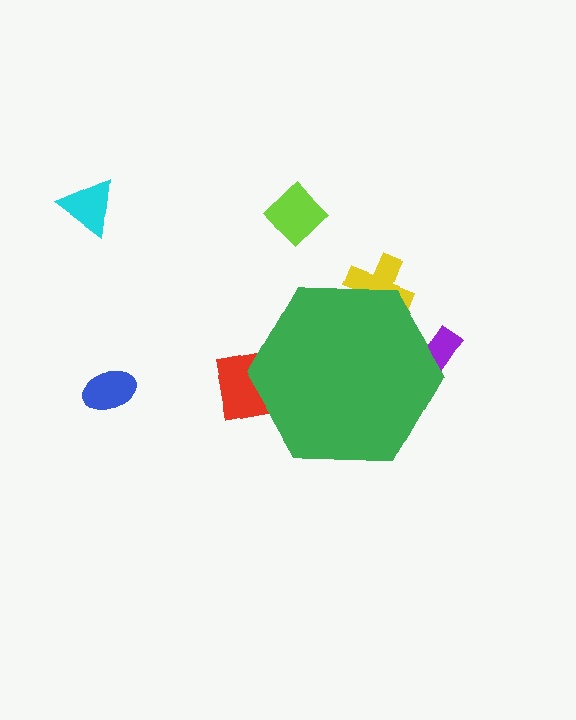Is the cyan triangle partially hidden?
No, the cyan triangle is fully visible.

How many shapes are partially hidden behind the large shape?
3 shapes are partially hidden.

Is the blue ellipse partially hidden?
No, the blue ellipse is fully visible.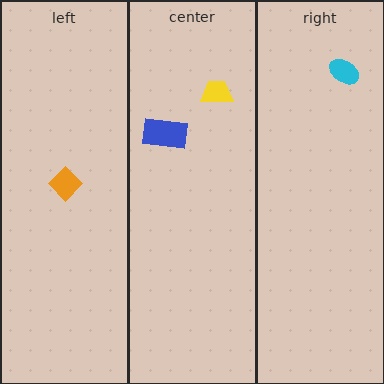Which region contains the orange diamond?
The left region.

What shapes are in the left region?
The orange diamond.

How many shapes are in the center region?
2.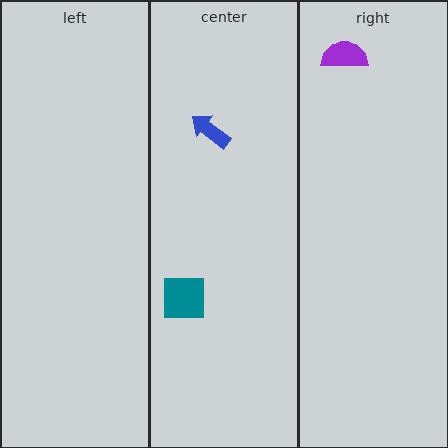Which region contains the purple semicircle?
The right region.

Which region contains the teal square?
The center region.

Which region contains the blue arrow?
The center region.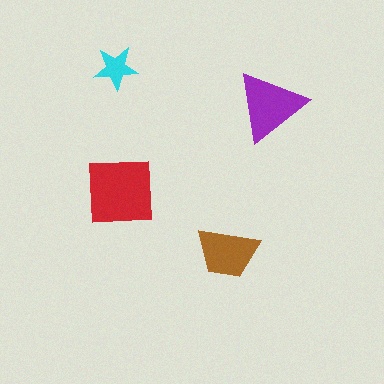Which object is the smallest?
The cyan star.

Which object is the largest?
The red square.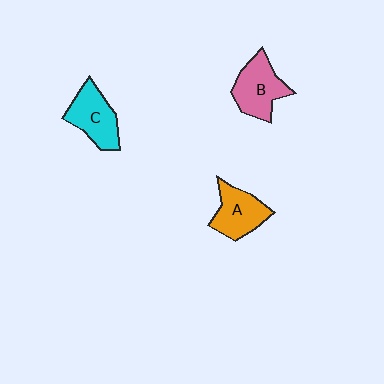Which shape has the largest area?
Shape B (pink).